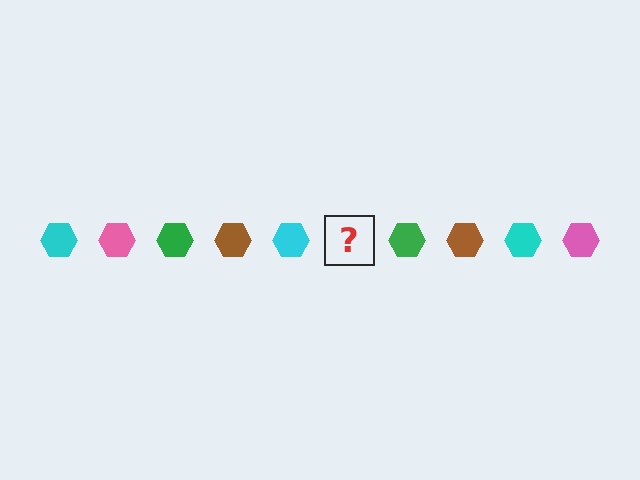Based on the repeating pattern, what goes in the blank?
The blank should be a pink hexagon.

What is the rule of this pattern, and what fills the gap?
The rule is that the pattern cycles through cyan, pink, green, brown hexagons. The gap should be filled with a pink hexagon.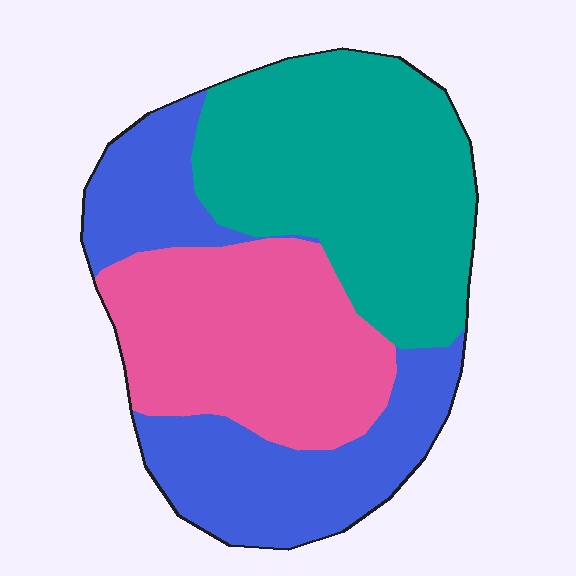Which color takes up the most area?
Teal, at roughly 40%.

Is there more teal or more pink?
Teal.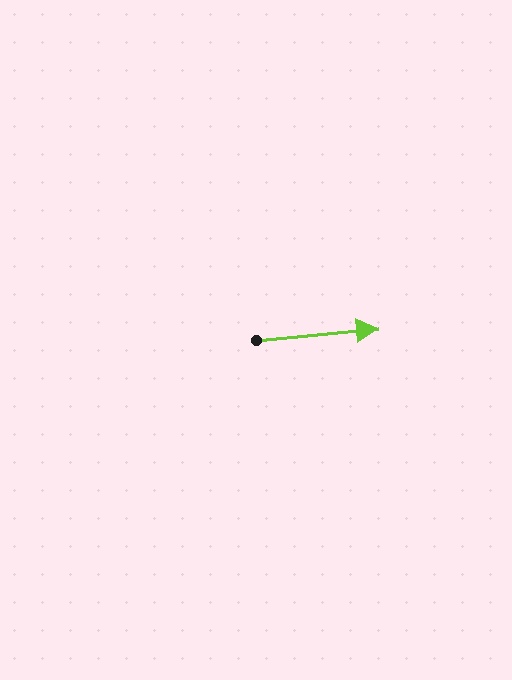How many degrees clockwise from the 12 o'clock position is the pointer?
Approximately 85 degrees.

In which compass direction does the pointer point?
East.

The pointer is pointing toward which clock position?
Roughly 3 o'clock.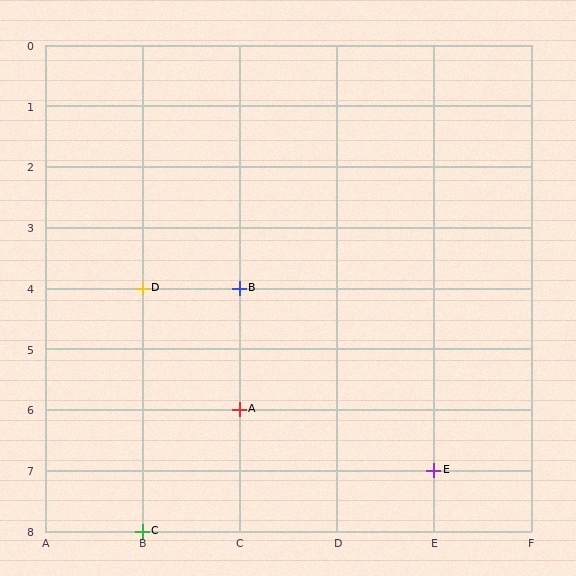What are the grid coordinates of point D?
Point D is at grid coordinates (B, 4).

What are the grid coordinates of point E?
Point E is at grid coordinates (E, 7).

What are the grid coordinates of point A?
Point A is at grid coordinates (C, 6).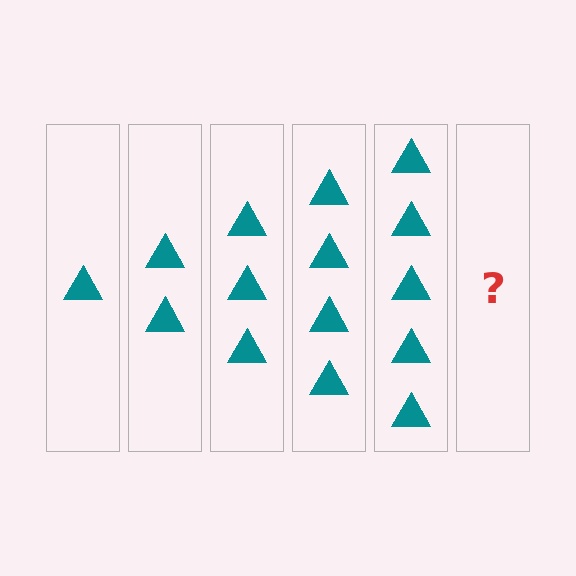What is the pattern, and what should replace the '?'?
The pattern is that each step adds one more triangle. The '?' should be 6 triangles.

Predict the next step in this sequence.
The next step is 6 triangles.